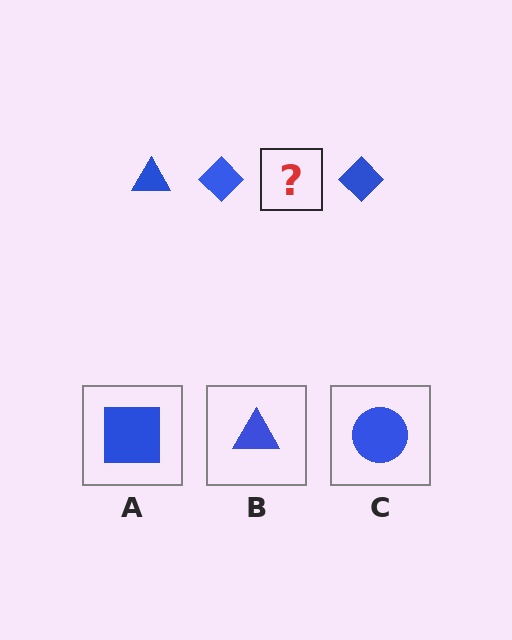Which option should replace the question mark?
Option B.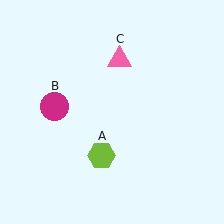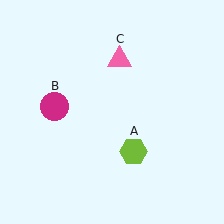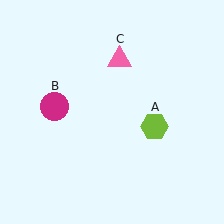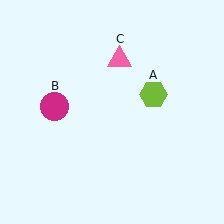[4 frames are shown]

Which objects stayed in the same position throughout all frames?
Magenta circle (object B) and pink triangle (object C) remained stationary.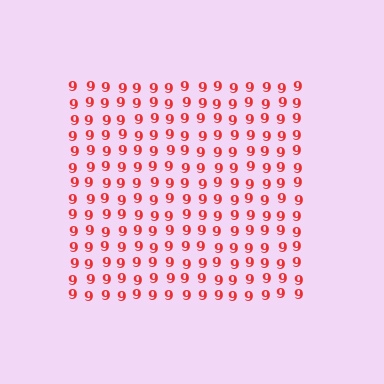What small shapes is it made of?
It is made of small digit 9's.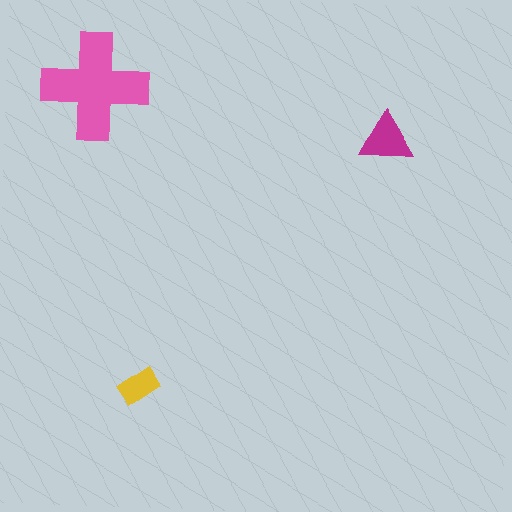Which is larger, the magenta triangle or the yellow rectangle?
The magenta triangle.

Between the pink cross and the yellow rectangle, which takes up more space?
The pink cross.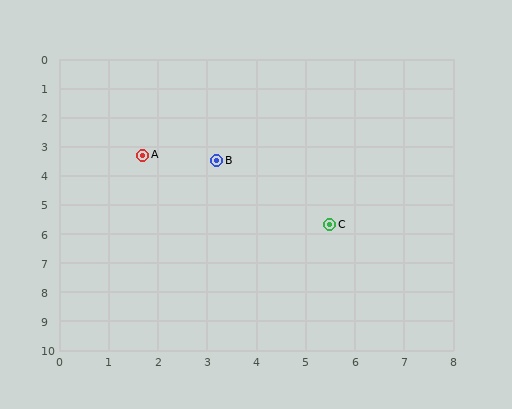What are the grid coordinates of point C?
Point C is at approximately (5.5, 5.7).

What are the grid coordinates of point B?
Point B is at approximately (3.2, 3.5).